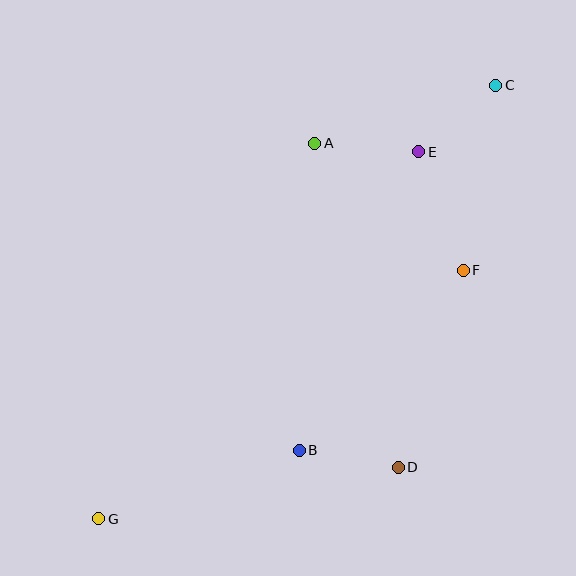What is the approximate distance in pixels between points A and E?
The distance between A and E is approximately 104 pixels.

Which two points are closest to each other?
Points B and D are closest to each other.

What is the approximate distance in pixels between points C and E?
The distance between C and E is approximately 102 pixels.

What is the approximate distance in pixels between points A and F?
The distance between A and F is approximately 195 pixels.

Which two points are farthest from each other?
Points C and G are farthest from each other.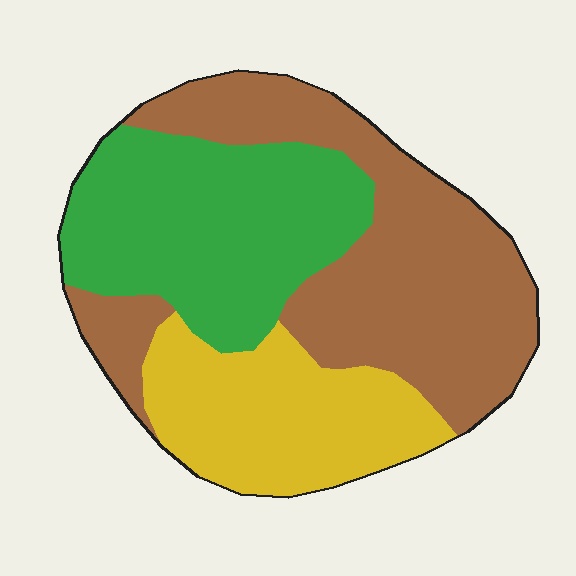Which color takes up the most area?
Brown, at roughly 45%.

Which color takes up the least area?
Yellow, at roughly 25%.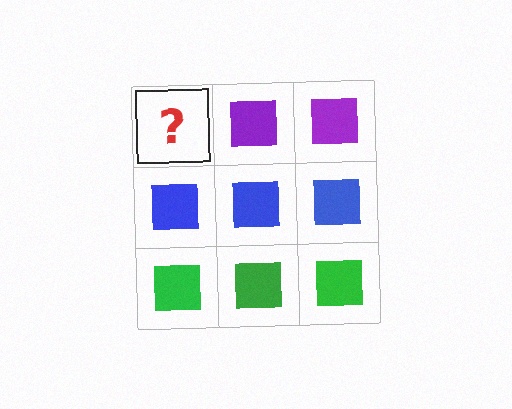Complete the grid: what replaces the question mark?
The question mark should be replaced with a purple square.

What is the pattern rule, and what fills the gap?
The rule is that each row has a consistent color. The gap should be filled with a purple square.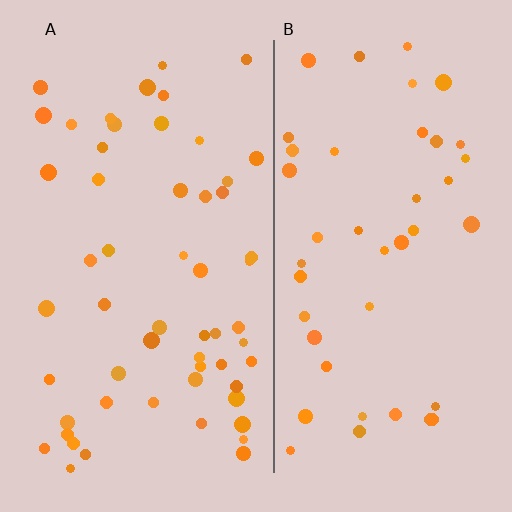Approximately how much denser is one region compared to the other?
Approximately 1.3× — region A over region B.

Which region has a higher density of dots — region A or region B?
A (the left).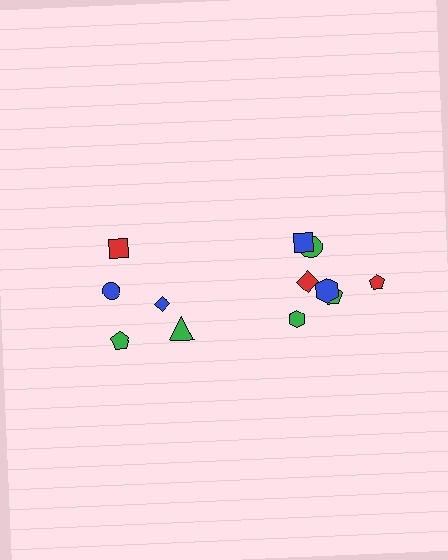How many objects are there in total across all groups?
There are 12 objects.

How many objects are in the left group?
There are 5 objects.